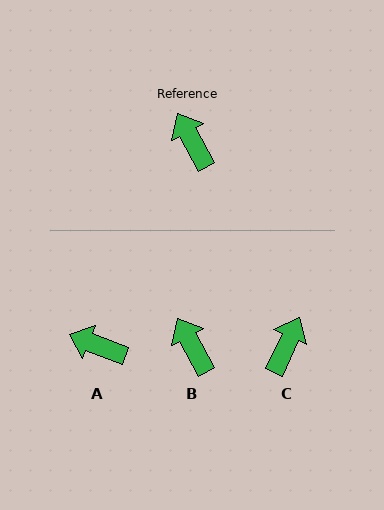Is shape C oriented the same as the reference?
No, it is off by about 52 degrees.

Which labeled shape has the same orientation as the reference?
B.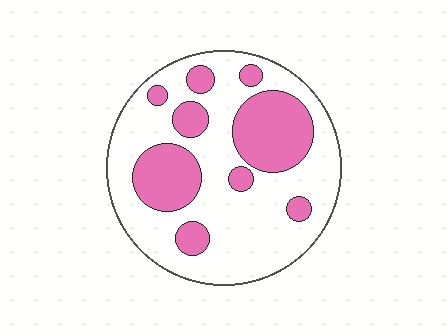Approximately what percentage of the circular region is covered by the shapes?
Approximately 30%.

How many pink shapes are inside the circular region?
9.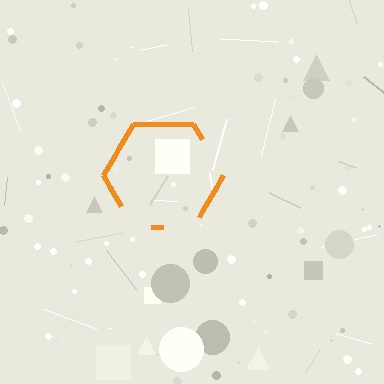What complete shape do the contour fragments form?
The contour fragments form a hexagon.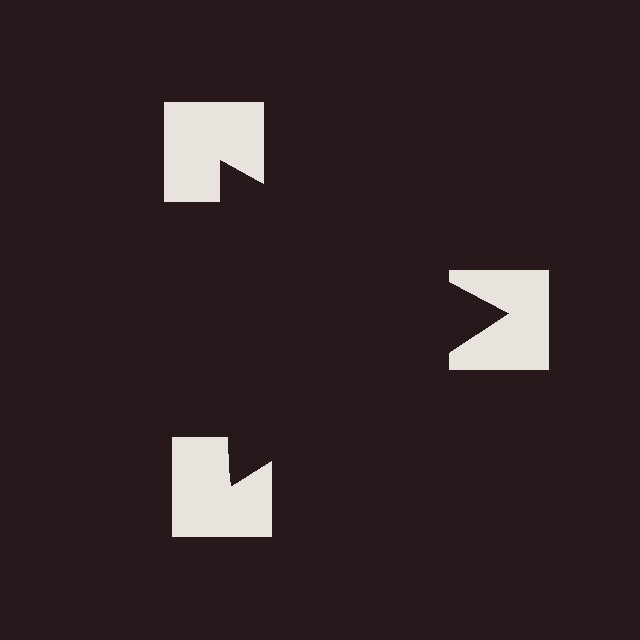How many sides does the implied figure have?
3 sides.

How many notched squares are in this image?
There are 3 — one at each vertex of the illusory triangle.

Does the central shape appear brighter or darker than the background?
It typically appears slightly darker than the background, even though no actual brightness change is drawn.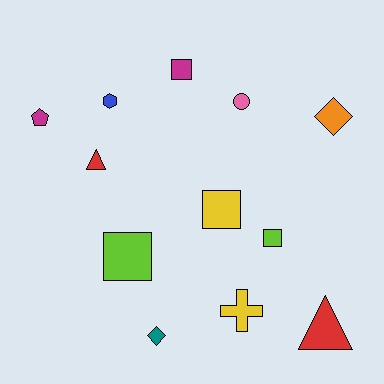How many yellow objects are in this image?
There are 2 yellow objects.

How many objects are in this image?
There are 12 objects.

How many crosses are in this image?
There is 1 cross.